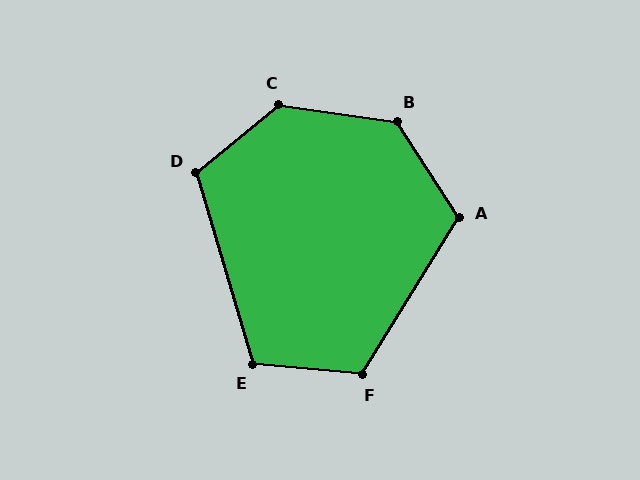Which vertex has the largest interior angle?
C, at approximately 133 degrees.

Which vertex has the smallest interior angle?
E, at approximately 112 degrees.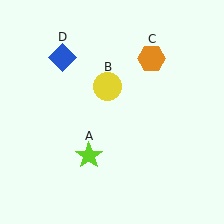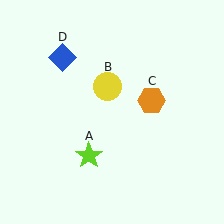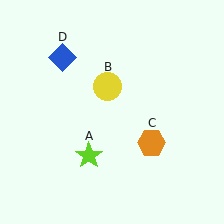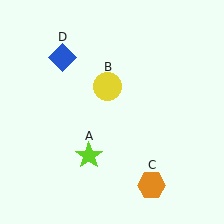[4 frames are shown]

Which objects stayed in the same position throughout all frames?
Lime star (object A) and yellow circle (object B) and blue diamond (object D) remained stationary.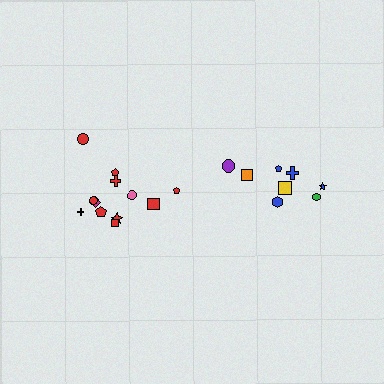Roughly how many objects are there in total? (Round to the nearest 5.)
Roughly 20 objects in total.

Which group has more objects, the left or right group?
The left group.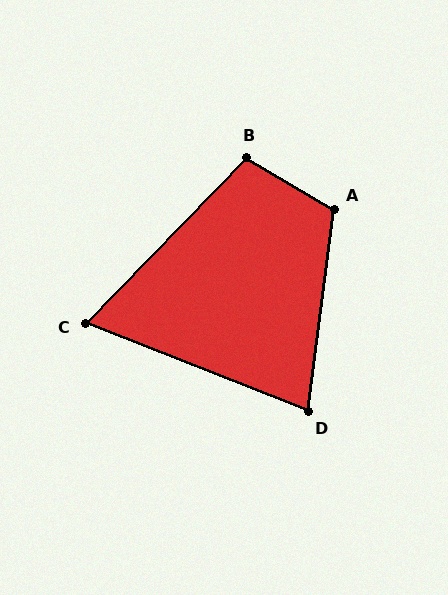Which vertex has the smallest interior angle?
C, at approximately 67 degrees.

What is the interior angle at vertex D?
Approximately 76 degrees (acute).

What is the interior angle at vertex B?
Approximately 104 degrees (obtuse).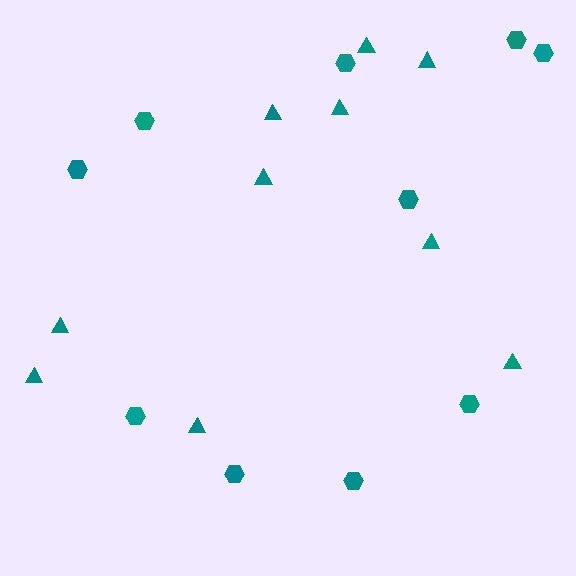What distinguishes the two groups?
There are 2 groups: one group of triangles (10) and one group of hexagons (10).